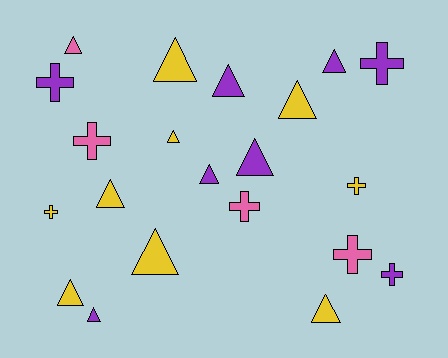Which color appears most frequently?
Yellow, with 9 objects.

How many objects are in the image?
There are 21 objects.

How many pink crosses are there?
There are 3 pink crosses.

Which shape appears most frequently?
Triangle, with 13 objects.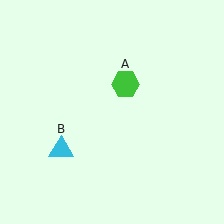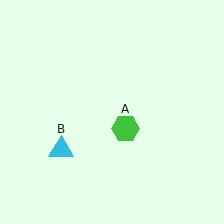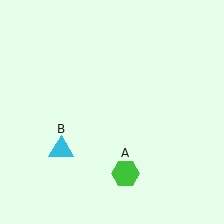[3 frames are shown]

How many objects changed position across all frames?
1 object changed position: green hexagon (object A).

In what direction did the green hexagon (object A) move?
The green hexagon (object A) moved down.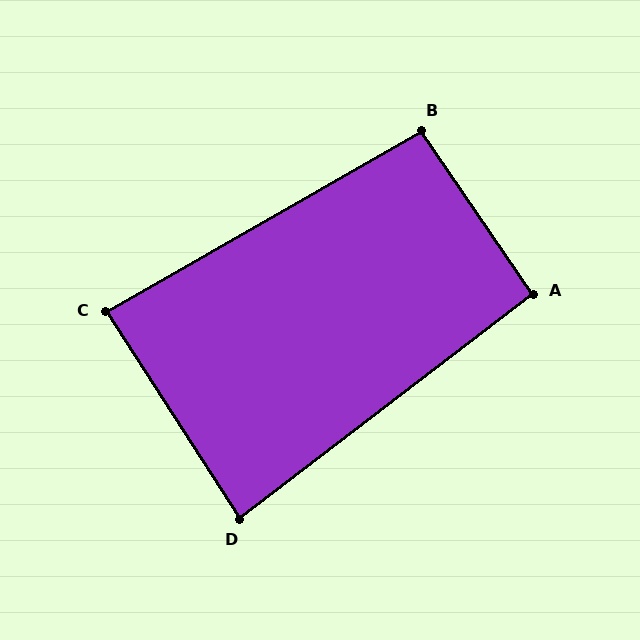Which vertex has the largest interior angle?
B, at approximately 95 degrees.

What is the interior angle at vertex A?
Approximately 93 degrees (approximately right).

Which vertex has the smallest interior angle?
D, at approximately 85 degrees.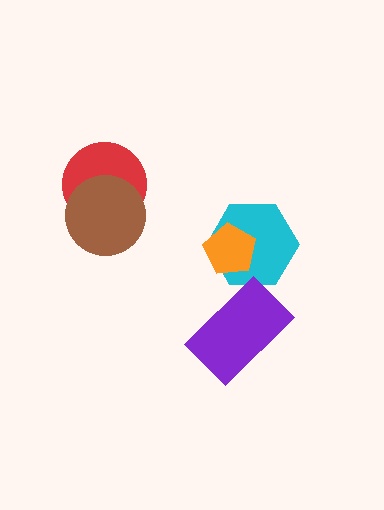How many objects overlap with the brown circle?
1 object overlaps with the brown circle.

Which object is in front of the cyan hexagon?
The orange pentagon is in front of the cyan hexagon.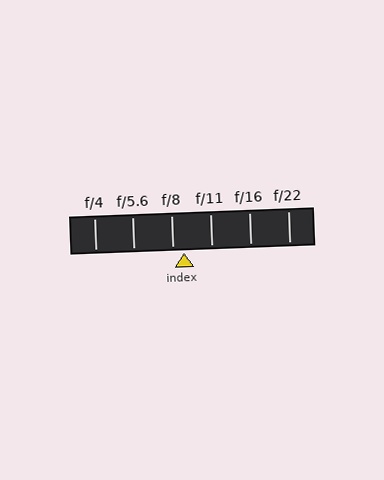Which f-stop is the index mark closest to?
The index mark is closest to f/8.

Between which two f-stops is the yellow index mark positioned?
The index mark is between f/8 and f/11.